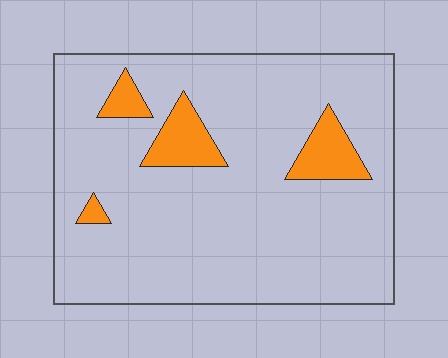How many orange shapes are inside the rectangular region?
4.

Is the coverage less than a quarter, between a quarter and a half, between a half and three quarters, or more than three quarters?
Less than a quarter.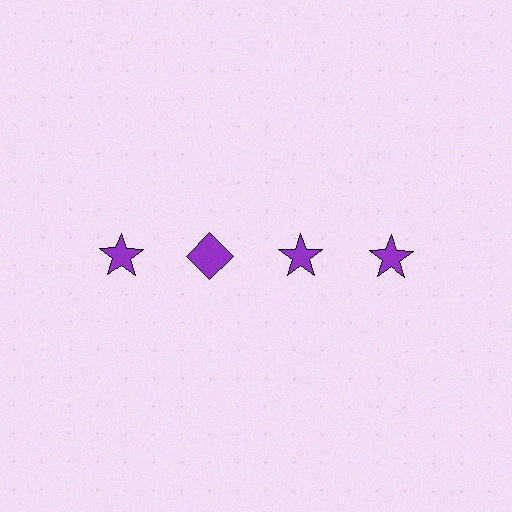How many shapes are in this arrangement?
There are 4 shapes arranged in a grid pattern.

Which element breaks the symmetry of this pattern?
The purple diamond in the top row, second from left column breaks the symmetry. All other shapes are purple stars.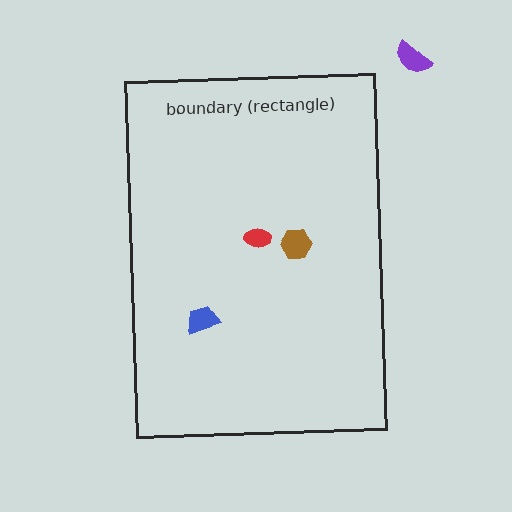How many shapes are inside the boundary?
3 inside, 1 outside.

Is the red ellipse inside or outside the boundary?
Inside.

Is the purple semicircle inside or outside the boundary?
Outside.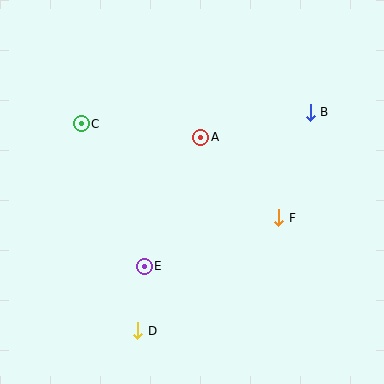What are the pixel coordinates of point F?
Point F is at (279, 218).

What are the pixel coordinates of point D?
Point D is at (138, 331).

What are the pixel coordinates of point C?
Point C is at (81, 124).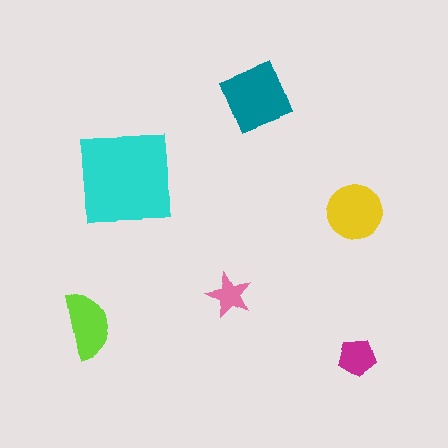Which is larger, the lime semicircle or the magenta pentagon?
The lime semicircle.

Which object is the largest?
The cyan square.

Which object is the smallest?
The pink star.